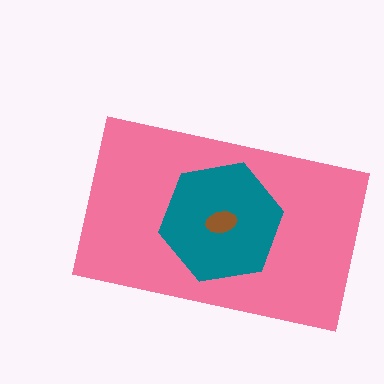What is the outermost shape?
The pink rectangle.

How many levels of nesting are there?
3.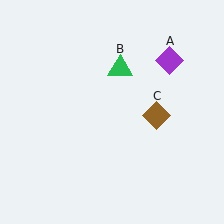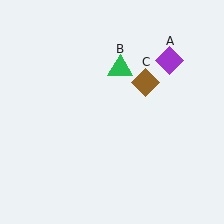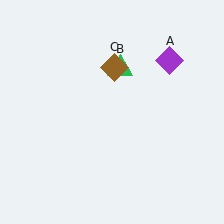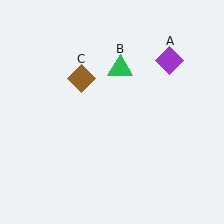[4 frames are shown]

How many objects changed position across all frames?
1 object changed position: brown diamond (object C).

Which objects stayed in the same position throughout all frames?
Purple diamond (object A) and green triangle (object B) remained stationary.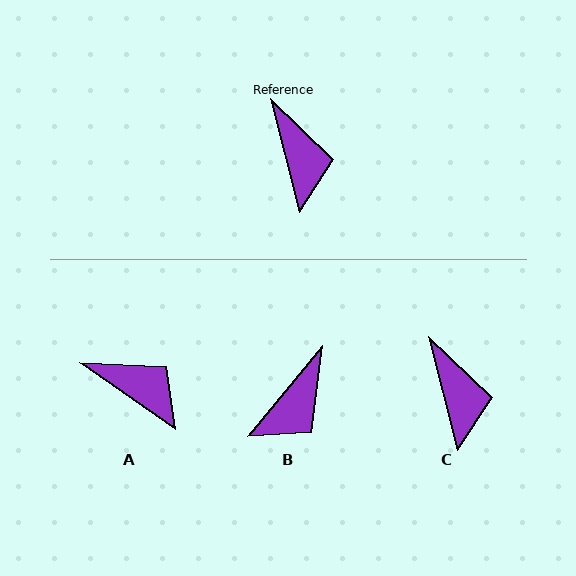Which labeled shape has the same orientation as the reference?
C.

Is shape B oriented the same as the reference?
No, it is off by about 54 degrees.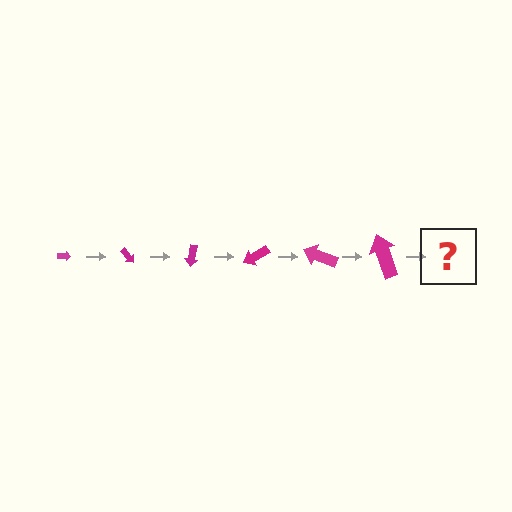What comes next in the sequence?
The next element should be an arrow, larger than the previous one and rotated 300 degrees from the start.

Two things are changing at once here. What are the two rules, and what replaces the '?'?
The two rules are that the arrow grows larger each step and it rotates 50 degrees each step. The '?' should be an arrow, larger than the previous one and rotated 300 degrees from the start.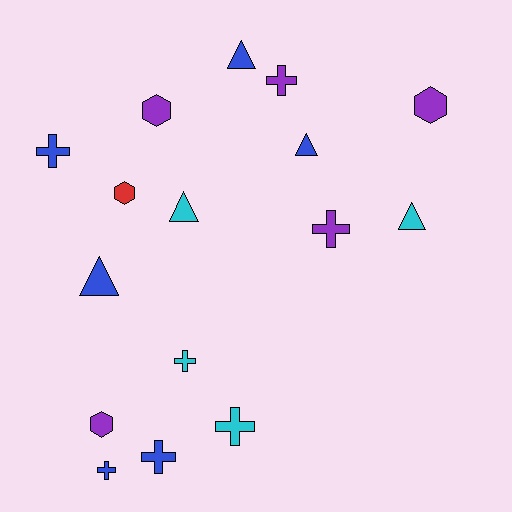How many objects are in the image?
There are 16 objects.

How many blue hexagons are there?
There are no blue hexagons.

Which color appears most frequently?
Blue, with 6 objects.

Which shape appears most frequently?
Cross, with 7 objects.